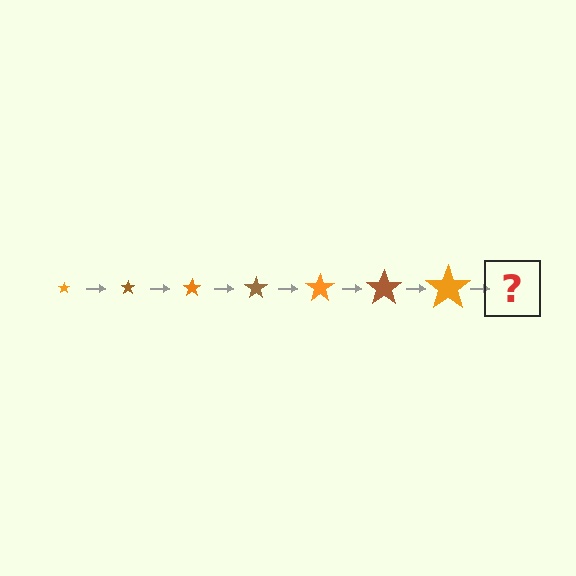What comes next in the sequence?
The next element should be a brown star, larger than the previous one.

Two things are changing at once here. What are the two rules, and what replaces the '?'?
The two rules are that the star grows larger each step and the color cycles through orange and brown. The '?' should be a brown star, larger than the previous one.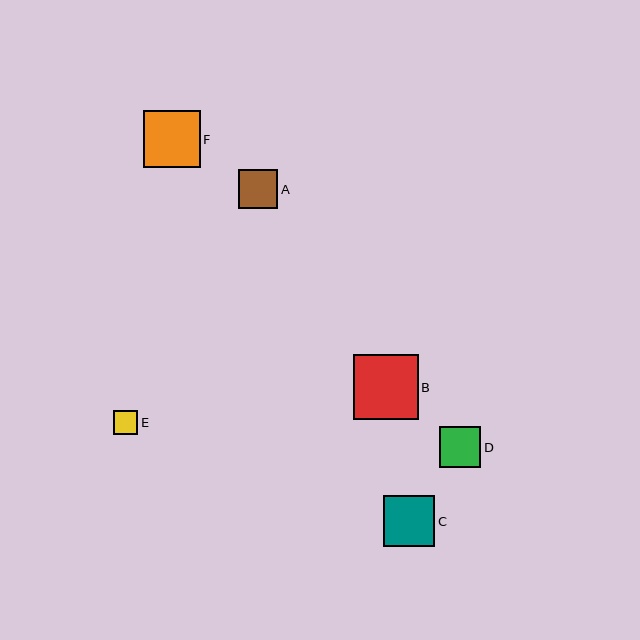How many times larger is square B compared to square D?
Square B is approximately 1.6 times the size of square D.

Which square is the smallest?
Square E is the smallest with a size of approximately 24 pixels.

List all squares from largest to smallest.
From largest to smallest: B, F, C, D, A, E.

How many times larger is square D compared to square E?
Square D is approximately 1.7 times the size of square E.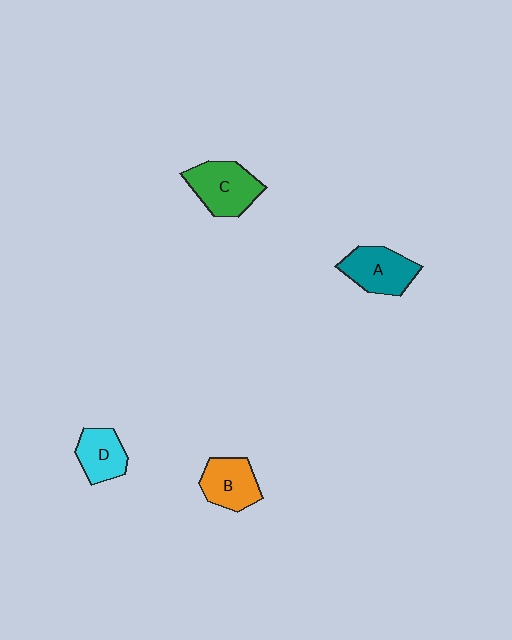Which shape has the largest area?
Shape C (green).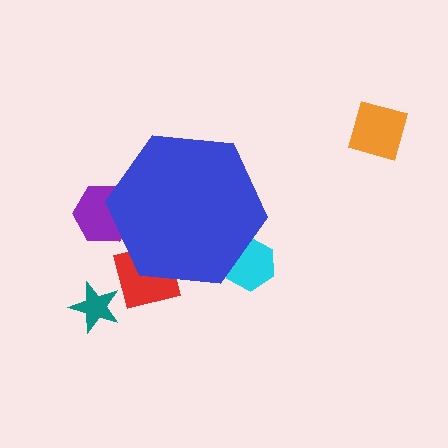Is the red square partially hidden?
Yes, the red square is partially hidden behind the blue hexagon.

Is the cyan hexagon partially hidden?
Yes, the cyan hexagon is partially hidden behind the blue hexagon.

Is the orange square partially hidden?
No, the orange square is fully visible.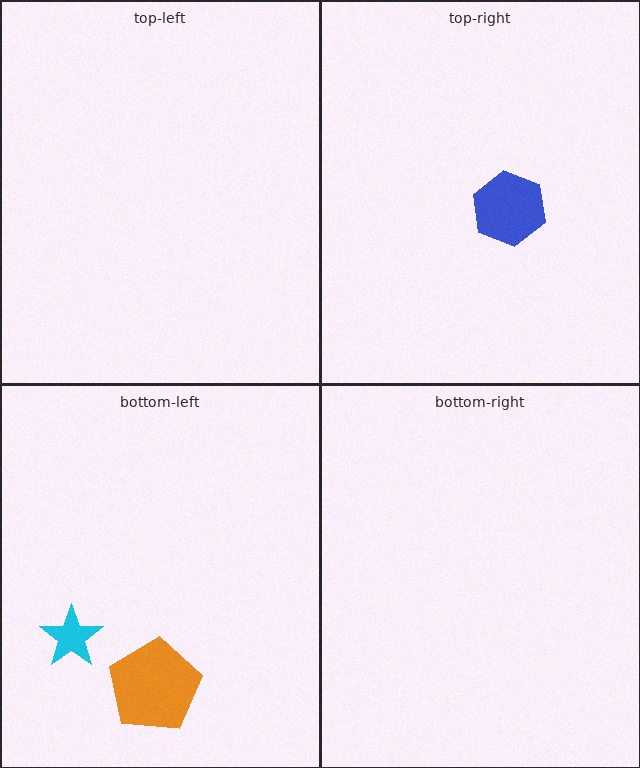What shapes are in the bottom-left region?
The cyan star, the orange pentagon.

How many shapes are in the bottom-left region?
2.